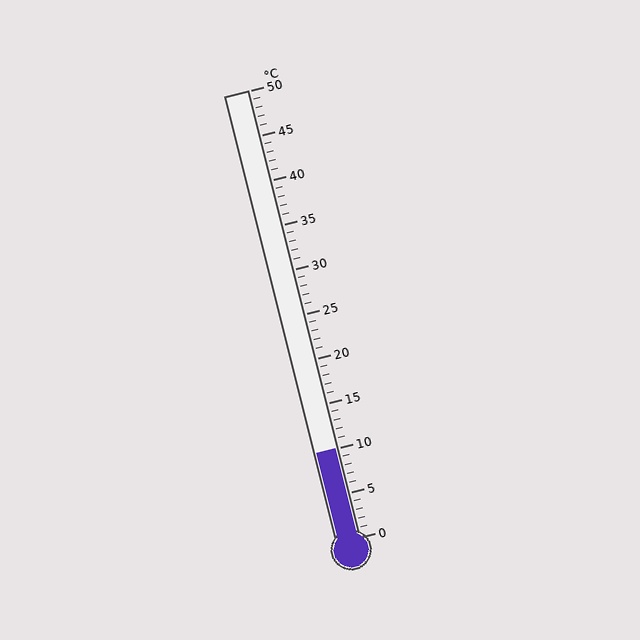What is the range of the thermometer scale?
The thermometer scale ranges from 0°C to 50°C.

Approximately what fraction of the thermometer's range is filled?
The thermometer is filled to approximately 20% of its range.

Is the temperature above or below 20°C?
The temperature is below 20°C.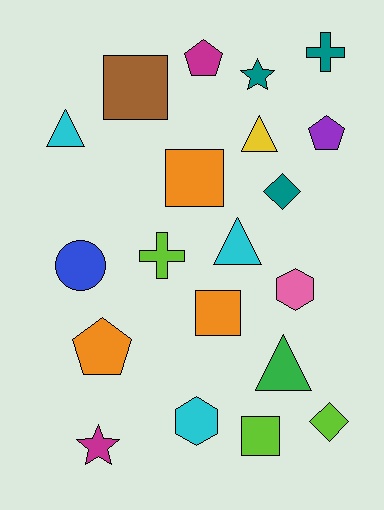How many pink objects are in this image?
There is 1 pink object.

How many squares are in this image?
There are 4 squares.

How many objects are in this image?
There are 20 objects.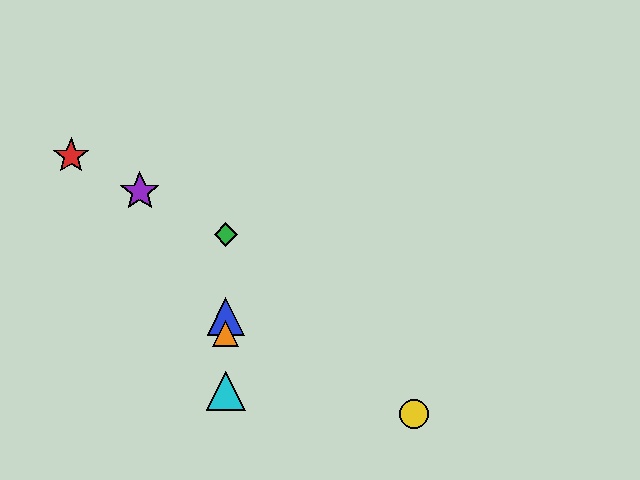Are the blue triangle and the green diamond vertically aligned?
Yes, both are at x≈226.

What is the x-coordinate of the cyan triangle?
The cyan triangle is at x≈226.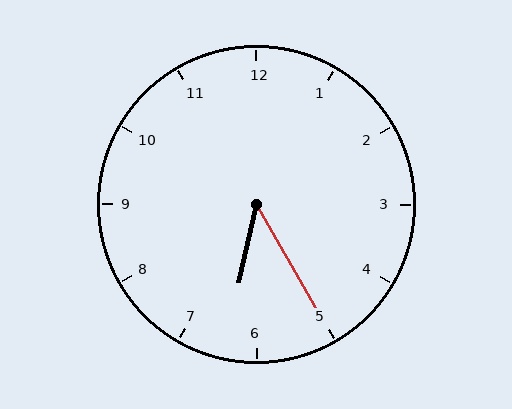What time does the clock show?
6:25.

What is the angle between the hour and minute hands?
Approximately 42 degrees.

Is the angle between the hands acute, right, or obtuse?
It is acute.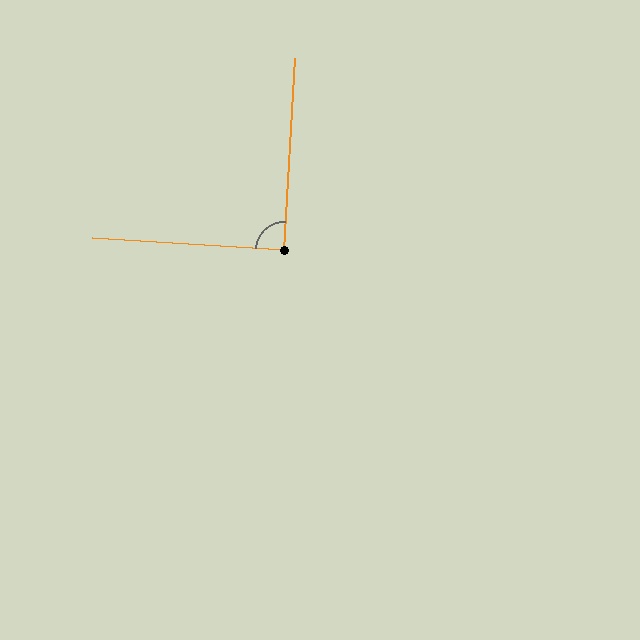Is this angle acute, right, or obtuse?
It is approximately a right angle.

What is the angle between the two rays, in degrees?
Approximately 90 degrees.